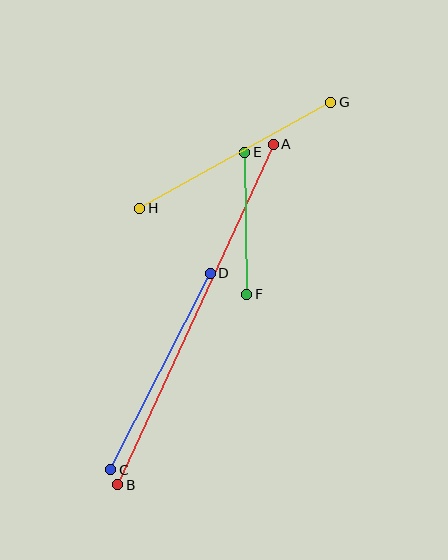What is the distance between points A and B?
The distance is approximately 375 pixels.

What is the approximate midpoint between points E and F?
The midpoint is at approximately (246, 223) pixels.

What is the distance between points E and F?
The distance is approximately 142 pixels.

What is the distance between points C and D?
The distance is approximately 220 pixels.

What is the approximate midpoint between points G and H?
The midpoint is at approximately (235, 155) pixels.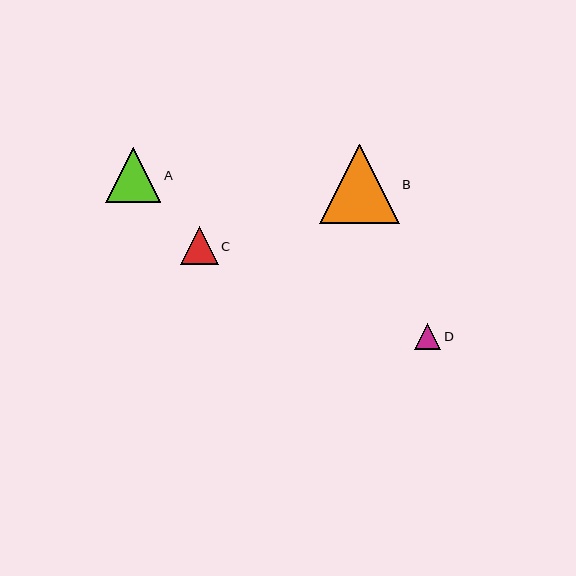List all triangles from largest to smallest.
From largest to smallest: B, A, C, D.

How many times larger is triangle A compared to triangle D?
Triangle A is approximately 2.2 times the size of triangle D.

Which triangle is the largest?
Triangle B is the largest with a size of approximately 79 pixels.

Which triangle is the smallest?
Triangle D is the smallest with a size of approximately 26 pixels.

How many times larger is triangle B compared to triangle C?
Triangle B is approximately 2.1 times the size of triangle C.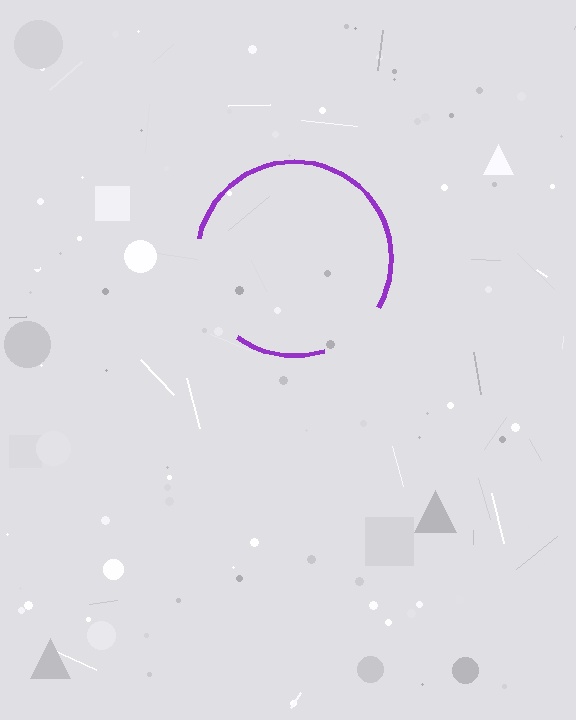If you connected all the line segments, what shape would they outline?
They would outline a circle.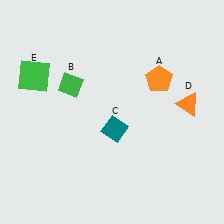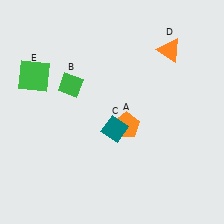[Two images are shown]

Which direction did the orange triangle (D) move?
The orange triangle (D) moved up.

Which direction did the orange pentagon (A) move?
The orange pentagon (A) moved down.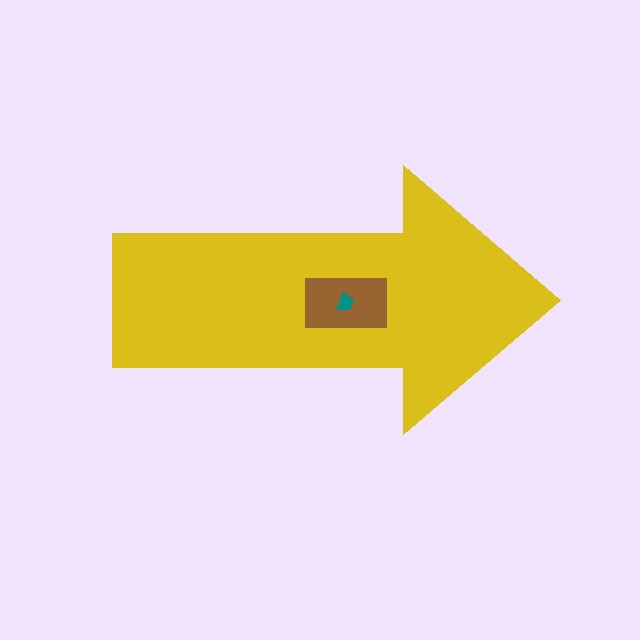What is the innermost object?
The teal trapezoid.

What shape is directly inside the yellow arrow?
The brown rectangle.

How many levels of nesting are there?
3.